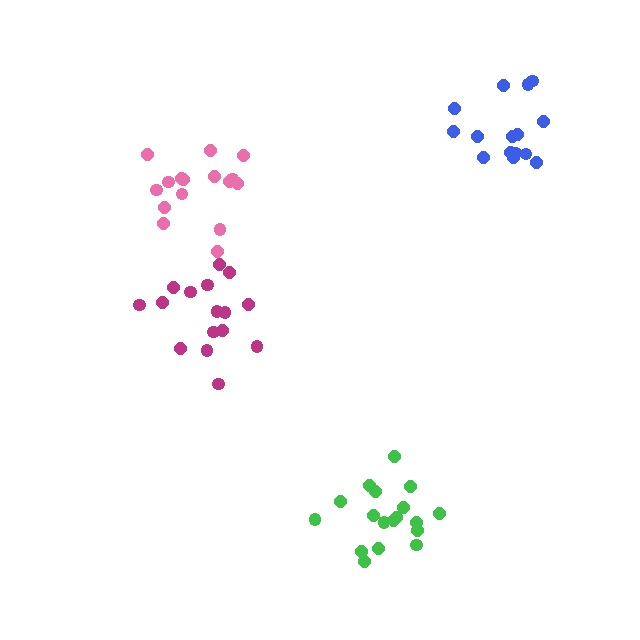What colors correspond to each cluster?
The clusters are colored: green, blue, pink, magenta.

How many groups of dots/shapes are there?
There are 4 groups.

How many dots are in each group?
Group 1: 18 dots, Group 2: 15 dots, Group 3: 16 dots, Group 4: 16 dots (65 total).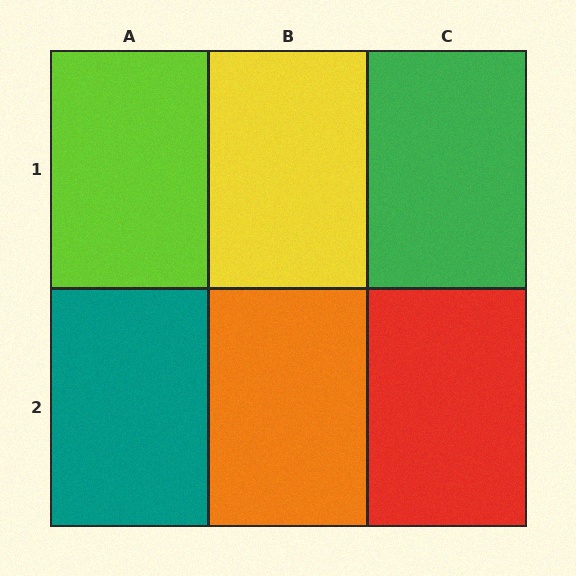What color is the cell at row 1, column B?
Yellow.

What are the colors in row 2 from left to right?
Teal, orange, red.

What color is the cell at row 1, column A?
Lime.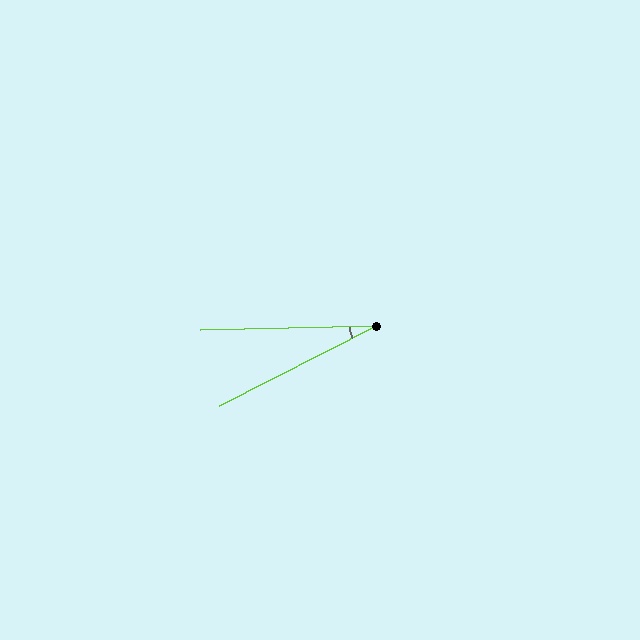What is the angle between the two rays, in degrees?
Approximately 26 degrees.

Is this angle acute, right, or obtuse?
It is acute.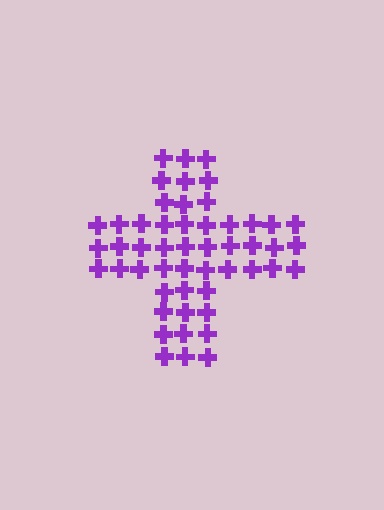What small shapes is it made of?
It is made of small crosses.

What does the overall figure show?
The overall figure shows a cross.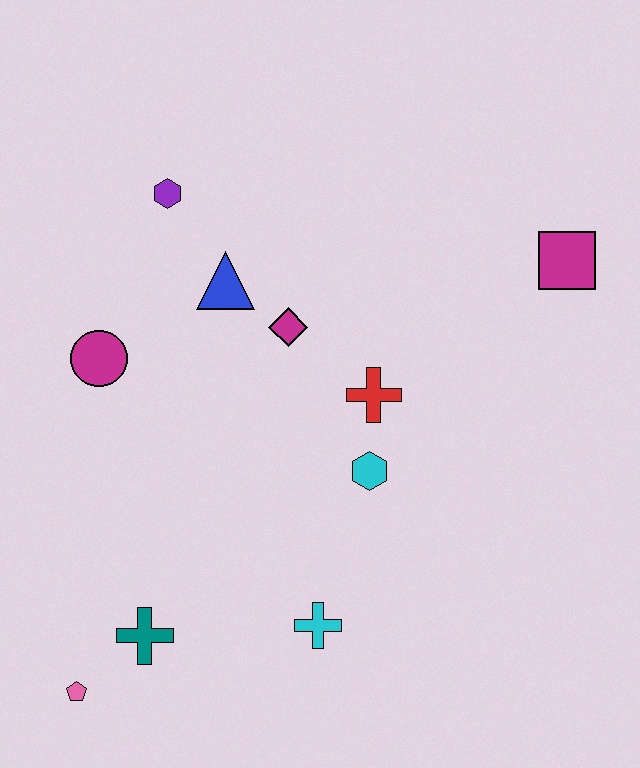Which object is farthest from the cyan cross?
The purple hexagon is farthest from the cyan cross.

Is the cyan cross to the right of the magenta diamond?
Yes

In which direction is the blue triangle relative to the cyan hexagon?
The blue triangle is above the cyan hexagon.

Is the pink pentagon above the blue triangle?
No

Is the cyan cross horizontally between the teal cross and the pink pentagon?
No